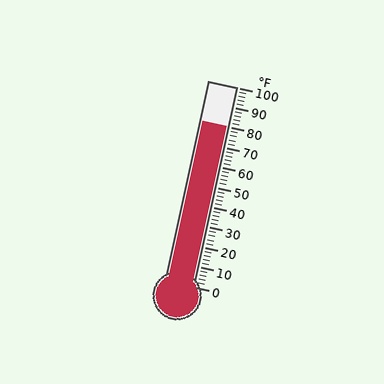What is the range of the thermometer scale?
The thermometer scale ranges from 0°F to 100°F.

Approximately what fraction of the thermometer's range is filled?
The thermometer is filled to approximately 80% of its range.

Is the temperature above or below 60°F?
The temperature is above 60°F.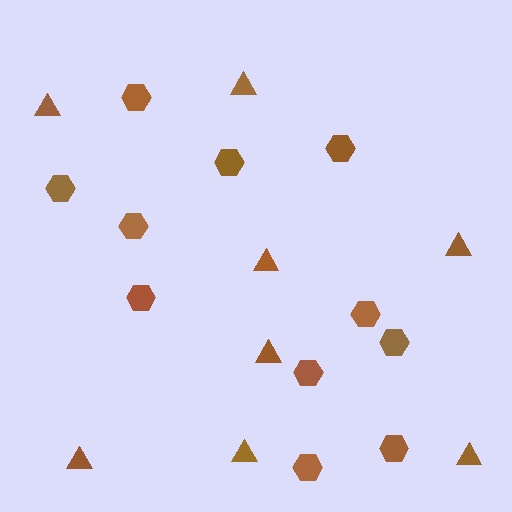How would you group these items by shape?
There are 2 groups: one group of triangles (8) and one group of hexagons (11).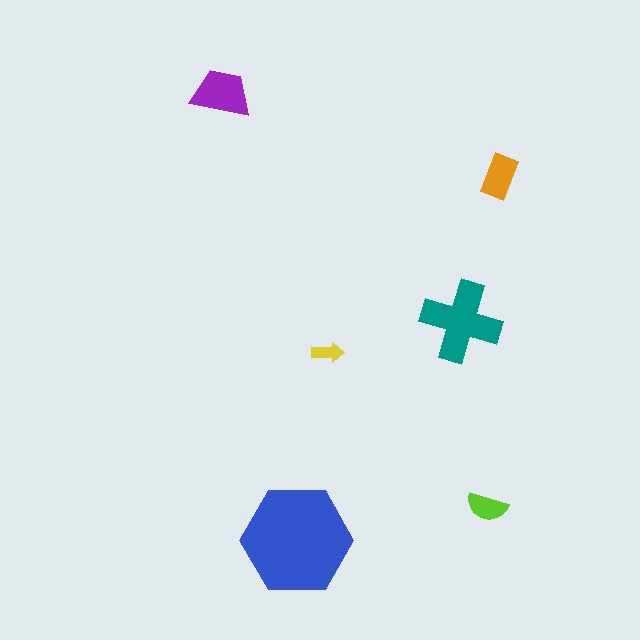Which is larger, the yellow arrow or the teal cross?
The teal cross.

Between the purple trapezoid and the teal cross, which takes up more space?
The teal cross.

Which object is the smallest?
The yellow arrow.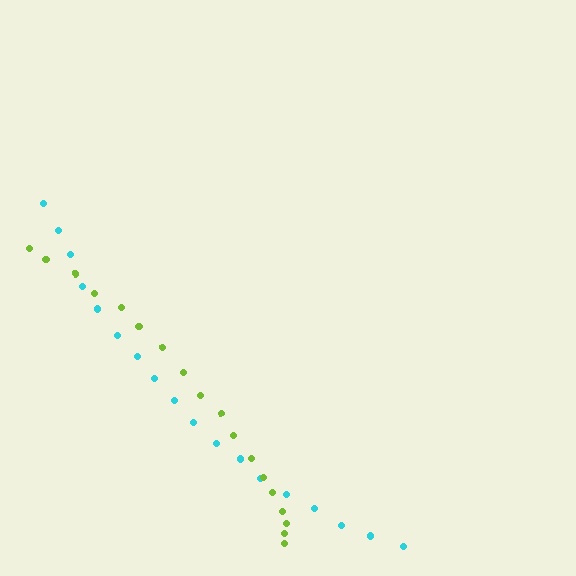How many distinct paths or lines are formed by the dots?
There are 2 distinct paths.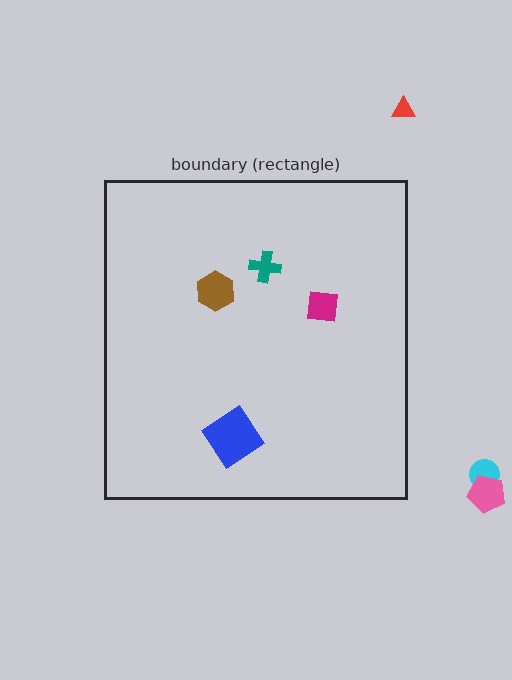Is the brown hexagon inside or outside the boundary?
Inside.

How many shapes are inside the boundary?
4 inside, 3 outside.